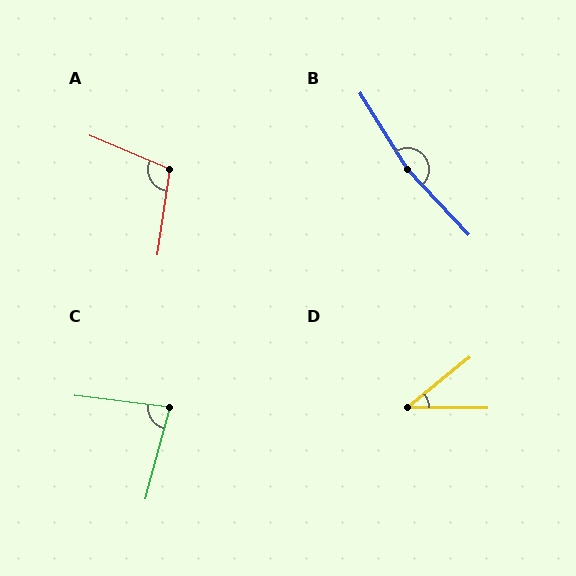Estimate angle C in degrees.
Approximately 82 degrees.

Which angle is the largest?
B, at approximately 169 degrees.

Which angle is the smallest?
D, at approximately 39 degrees.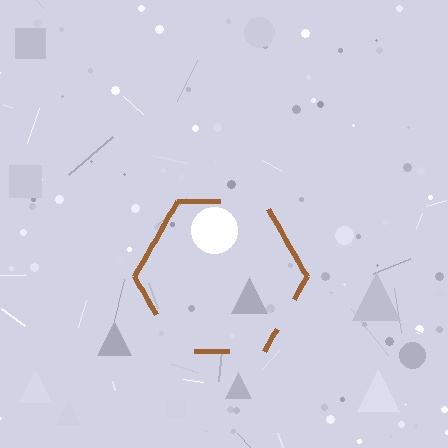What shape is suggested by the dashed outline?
The dashed outline suggests a hexagon.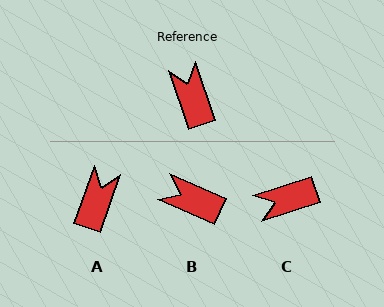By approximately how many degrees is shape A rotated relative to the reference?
Approximately 38 degrees clockwise.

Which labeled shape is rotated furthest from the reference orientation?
C, about 89 degrees away.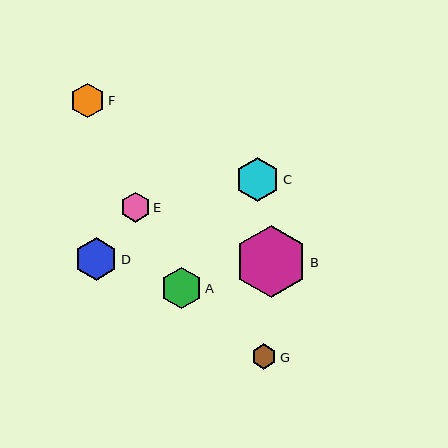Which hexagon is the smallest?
Hexagon G is the smallest with a size of approximately 25 pixels.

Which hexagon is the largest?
Hexagon B is the largest with a size of approximately 72 pixels.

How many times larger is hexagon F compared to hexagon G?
Hexagon F is approximately 1.4 times the size of hexagon G.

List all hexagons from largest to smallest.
From largest to smallest: B, C, D, A, F, E, G.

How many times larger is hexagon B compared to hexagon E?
Hexagon B is approximately 2.4 times the size of hexagon E.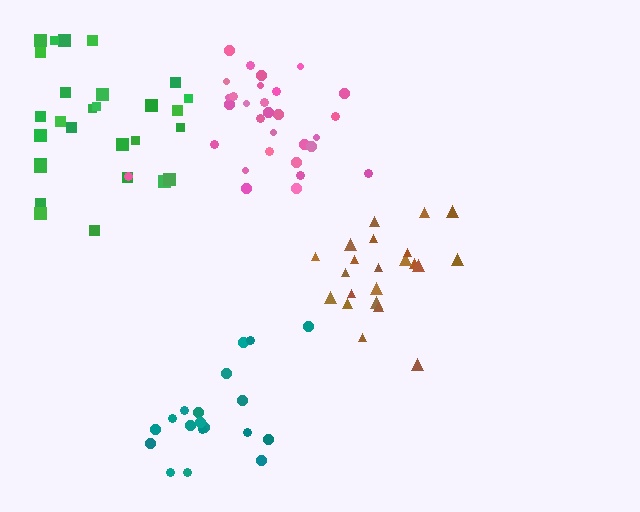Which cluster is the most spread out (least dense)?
Green.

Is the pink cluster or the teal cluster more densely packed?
Pink.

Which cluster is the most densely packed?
Pink.